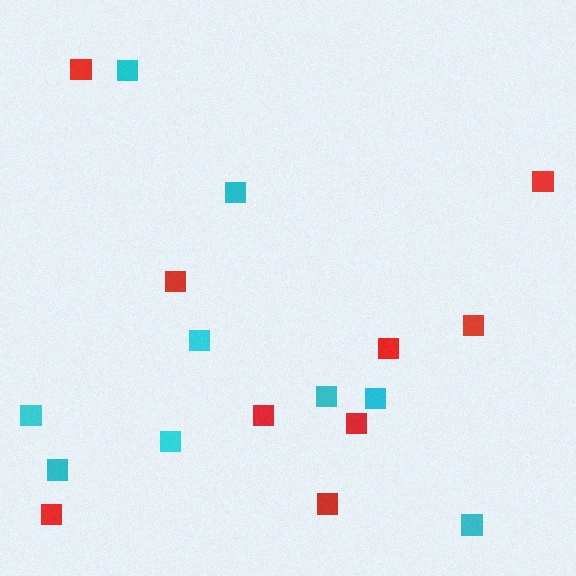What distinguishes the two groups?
There are 2 groups: one group of cyan squares (9) and one group of red squares (9).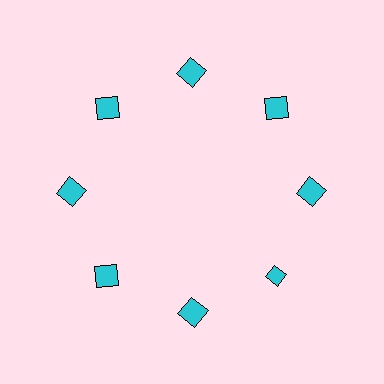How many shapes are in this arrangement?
There are 8 shapes arranged in a ring pattern.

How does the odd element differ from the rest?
It has a different shape: diamond instead of square.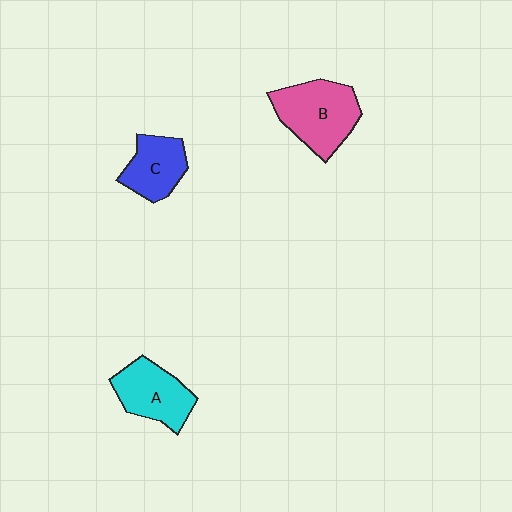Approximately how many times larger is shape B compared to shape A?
Approximately 1.2 times.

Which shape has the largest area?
Shape B (pink).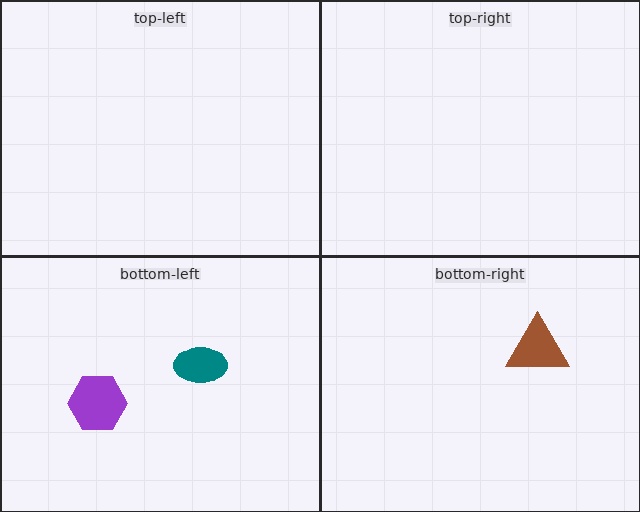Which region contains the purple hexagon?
The bottom-left region.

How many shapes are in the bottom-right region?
1.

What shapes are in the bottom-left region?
The teal ellipse, the purple hexagon.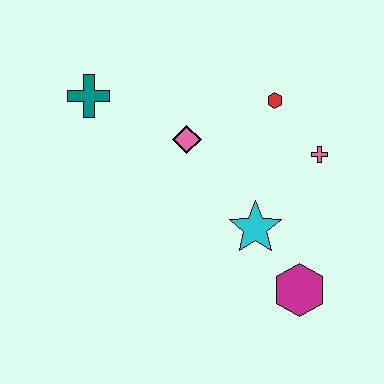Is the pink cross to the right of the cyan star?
Yes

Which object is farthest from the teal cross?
The magenta hexagon is farthest from the teal cross.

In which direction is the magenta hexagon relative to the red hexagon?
The magenta hexagon is below the red hexagon.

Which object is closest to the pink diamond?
The red hexagon is closest to the pink diamond.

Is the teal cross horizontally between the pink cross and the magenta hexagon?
No